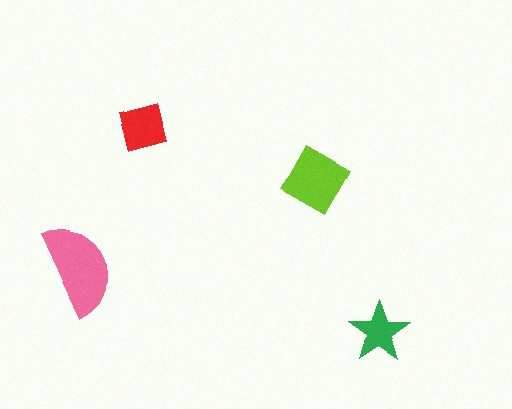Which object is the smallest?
The green star.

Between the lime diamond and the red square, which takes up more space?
The lime diamond.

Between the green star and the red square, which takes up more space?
The red square.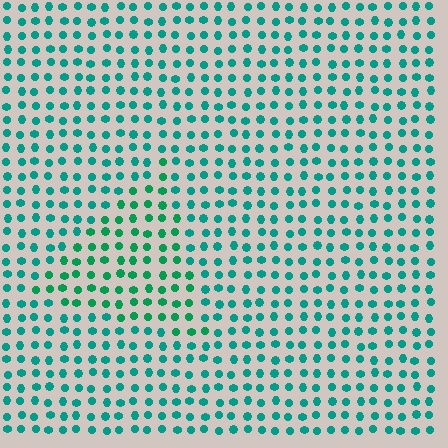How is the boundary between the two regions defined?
The boundary is defined purely by a slight shift in hue (about 22 degrees). Spacing, size, and orientation are identical on both sides.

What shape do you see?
I see a triangle.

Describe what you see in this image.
The image is filled with small teal elements in a uniform arrangement. A triangle-shaped region is visible where the elements are tinted to a slightly different hue, forming a subtle color boundary.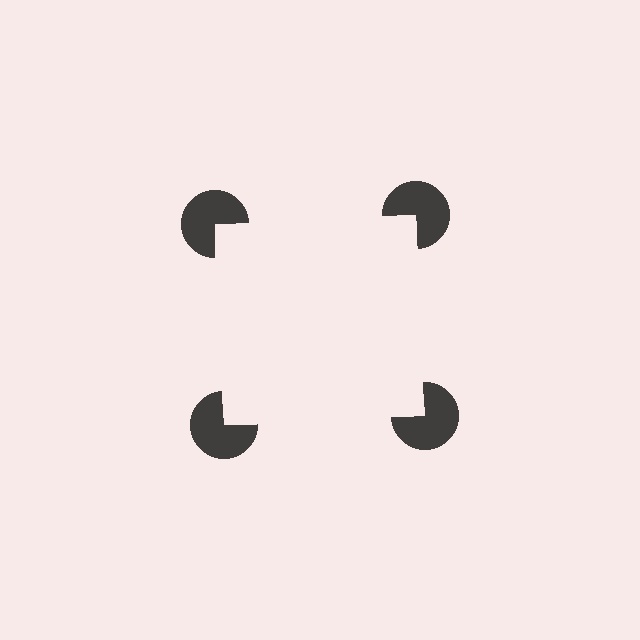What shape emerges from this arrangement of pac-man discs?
An illusory square — its edges are inferred from the aligned wedge cuts in the pac-man discs, not physically drawn.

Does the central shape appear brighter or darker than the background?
It typically appears slightly brighter than the background, even though no actual brightness change is drawn.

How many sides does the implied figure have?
4 sides.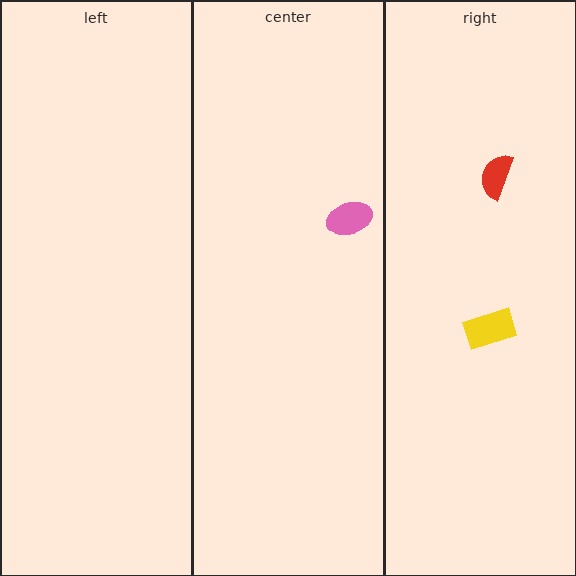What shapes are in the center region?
The pink ellipse.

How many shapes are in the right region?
2.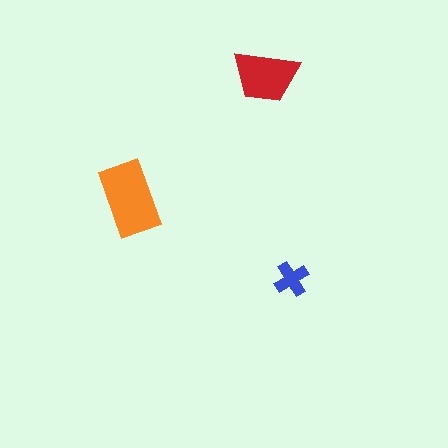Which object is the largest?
The orange rectangle.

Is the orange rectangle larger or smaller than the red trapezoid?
Larger.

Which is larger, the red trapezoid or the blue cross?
The red trapezoid.